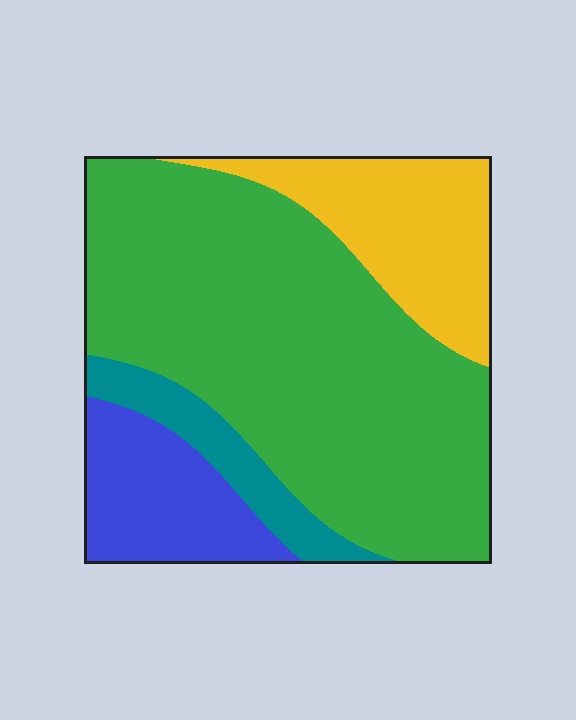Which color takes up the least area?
Teal, at roughly 10%.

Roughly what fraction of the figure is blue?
Blue takes up less than a sixth of the figure.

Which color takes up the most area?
Green, at roughly 60%.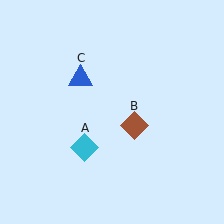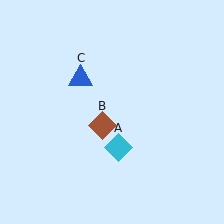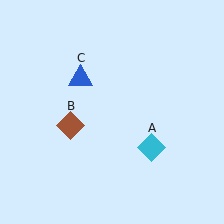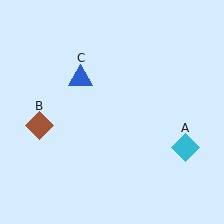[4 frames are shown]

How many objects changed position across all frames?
2 objects changed position: cyan diamond (object A), brown diamond (object B).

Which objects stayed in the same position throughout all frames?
Blue triangle (object C) remained stationary.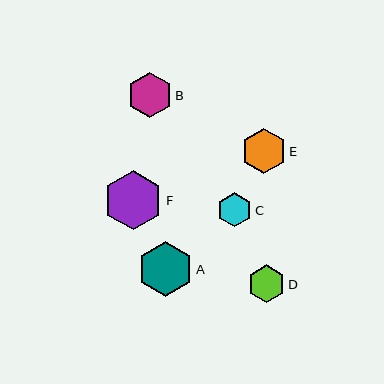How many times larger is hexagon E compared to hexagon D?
Hexagon E is approximately 1.2 times the size of hexagon D.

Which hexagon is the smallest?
Hexagon C is the smallest with a size of approximately 34 pixels.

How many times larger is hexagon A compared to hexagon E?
Hexagon A is approximately 1.2 times the size of hexagon E.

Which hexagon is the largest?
Hexagon F is the largest with a size of approximately 59 pixels.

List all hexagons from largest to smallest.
From largest to smallest: F, A, E, B, D, C.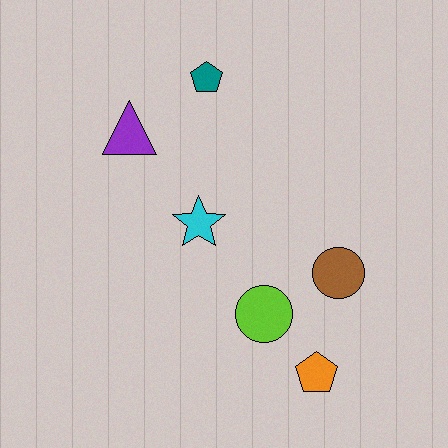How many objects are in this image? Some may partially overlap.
There are 6 objects.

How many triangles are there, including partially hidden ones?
There is 1 triangle.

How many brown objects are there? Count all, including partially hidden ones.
There is 1 brown object.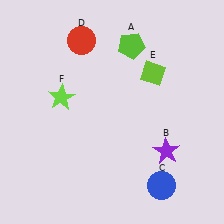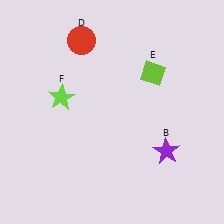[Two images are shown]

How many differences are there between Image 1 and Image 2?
There are 2 differences between the two images.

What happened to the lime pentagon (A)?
The lime pentagon (A) was removed in Image 2. It was in the top-right area of Image 1.